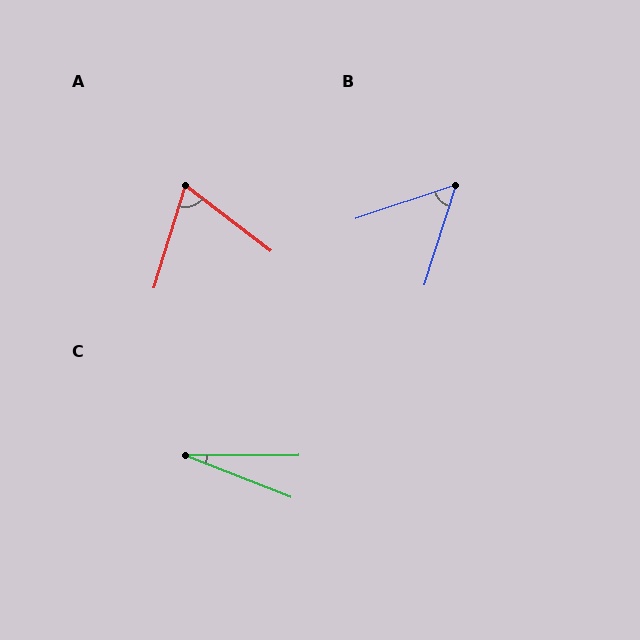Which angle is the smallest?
C, at approximately 22 degrees.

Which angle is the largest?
A, at approximately 70 degrees.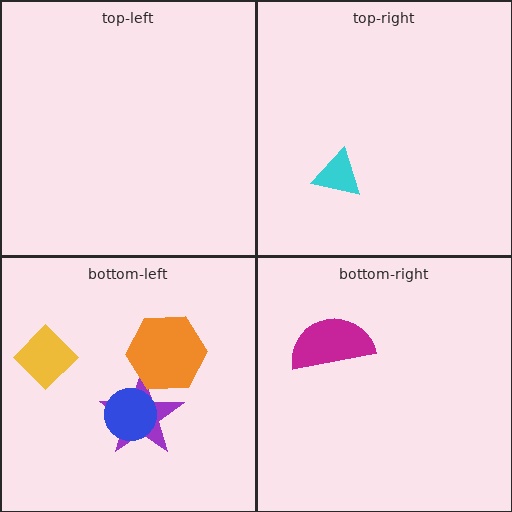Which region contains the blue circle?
The bottom-left region.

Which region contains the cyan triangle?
The top-right region.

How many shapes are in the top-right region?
1.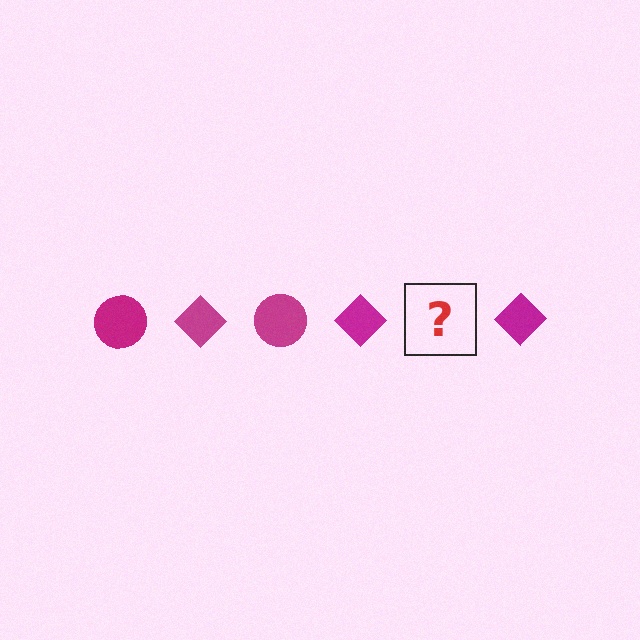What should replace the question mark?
The question mark should be replaced with a magenta circle.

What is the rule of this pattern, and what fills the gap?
The rule is that the pattern cycles through circle, diamond shapes in magenta. The gap should be filled with a magenta circle.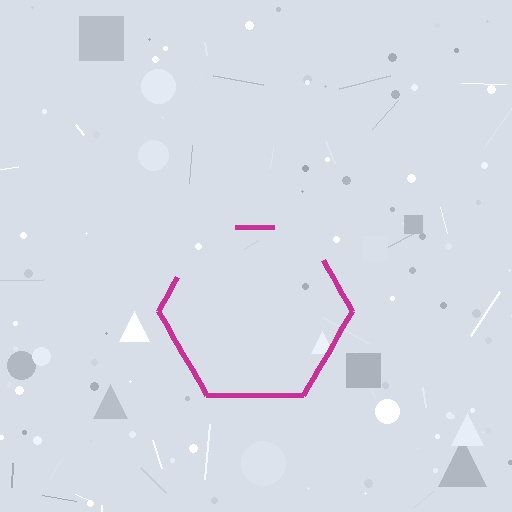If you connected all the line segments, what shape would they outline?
They would outline a hexagon.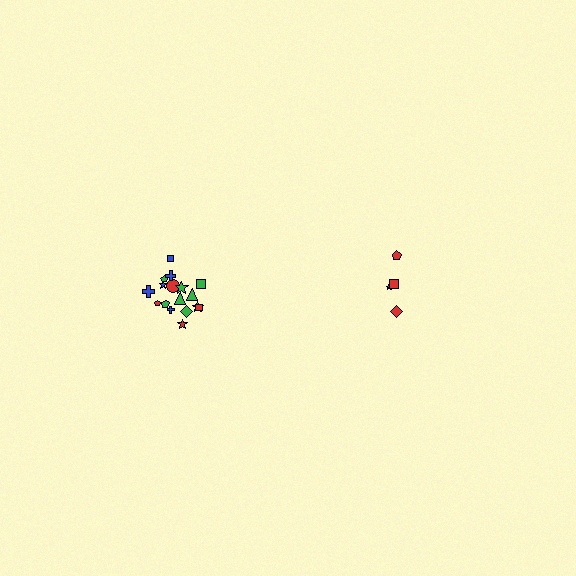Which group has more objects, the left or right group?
The left group.